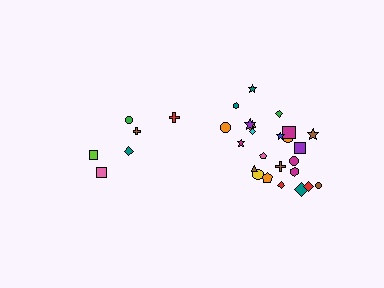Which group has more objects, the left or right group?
The right group.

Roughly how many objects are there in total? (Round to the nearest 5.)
Roughly 30 objects in total.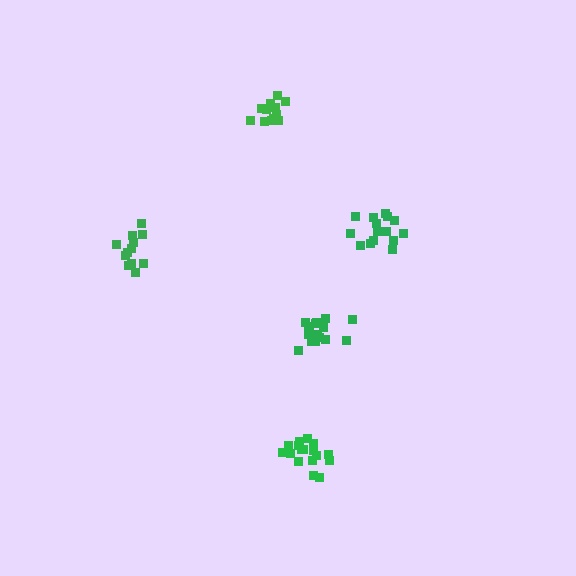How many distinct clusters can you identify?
There are 5 distinct clusters.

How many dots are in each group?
Group 1: 13 dots, Group 2: 15 dots, Group 3: 12 dots, Group 4: 16 dots, Group 5: 17 dots (73 total).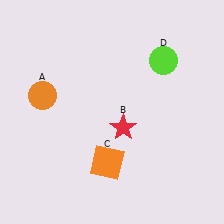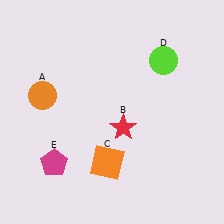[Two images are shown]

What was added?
A magenta pentagon (E) was added in Image 2.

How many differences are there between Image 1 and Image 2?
There is 1 difference between the two images.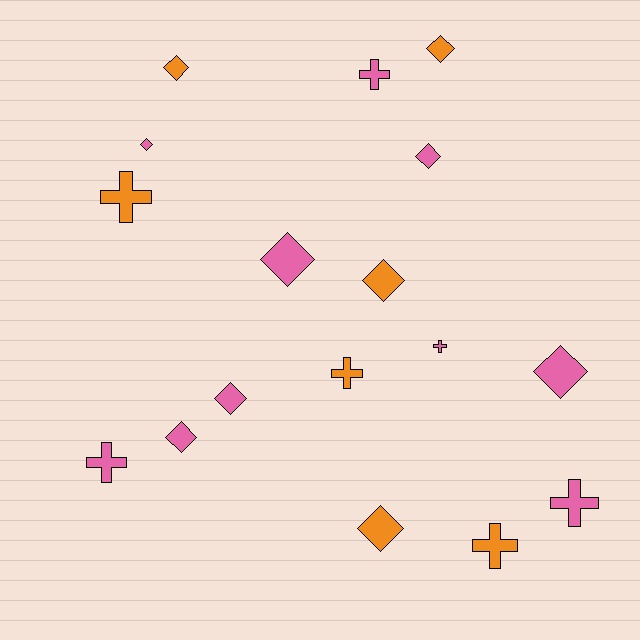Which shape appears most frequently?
Diamond, with 10 objects.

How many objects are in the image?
There are 17 objects.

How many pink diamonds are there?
There are 6 pink diamonds.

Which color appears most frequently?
Pink, with 10 objects.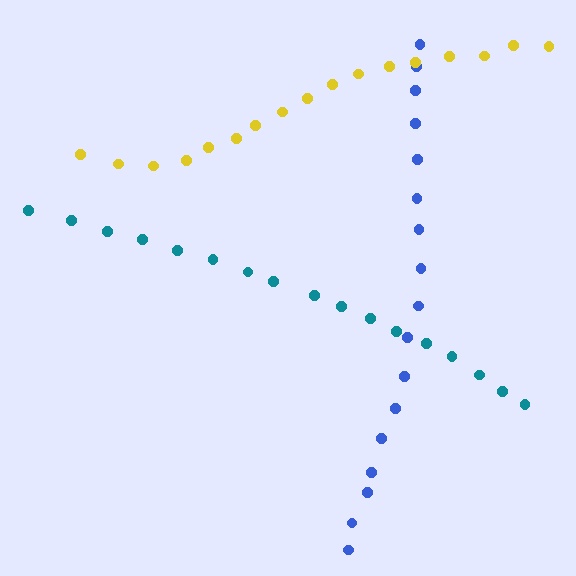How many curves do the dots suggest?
There are 3 distinct paths.